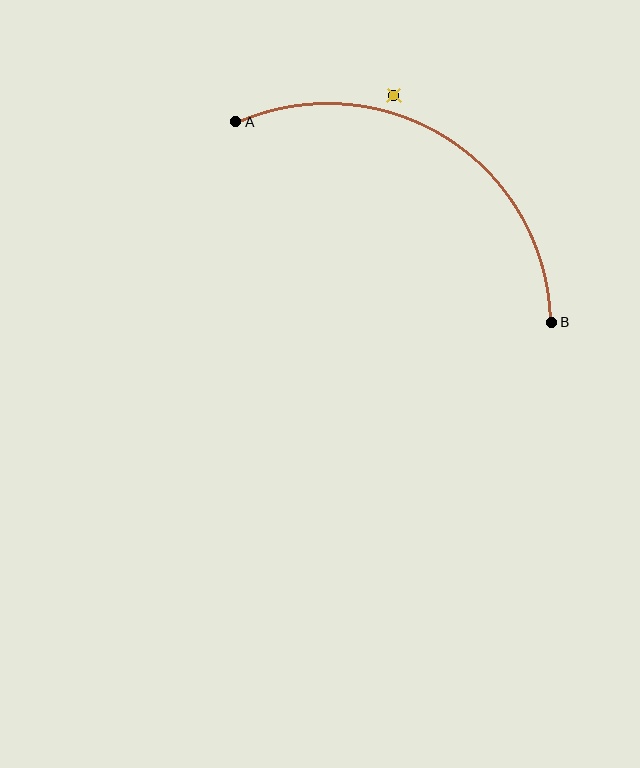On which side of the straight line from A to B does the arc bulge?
The arc bulges above the straight line connecting A and B.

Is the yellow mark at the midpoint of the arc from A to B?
No — the yellow mark does not lie on the arc at all. It sits slightly outside the curve.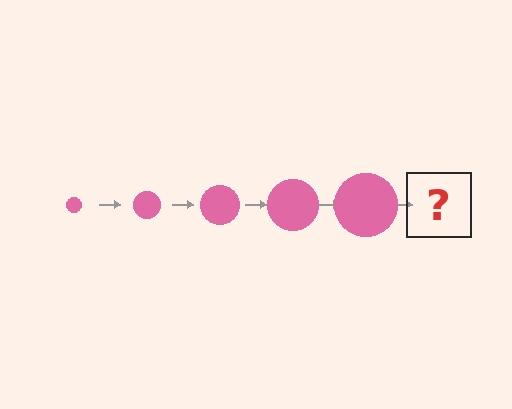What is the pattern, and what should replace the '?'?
The pattern is that the circle gets progressively larger each step. The '?' should be a pink circle, larger than the previous one.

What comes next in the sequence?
The next element should be a pink circle, larger than the previous one.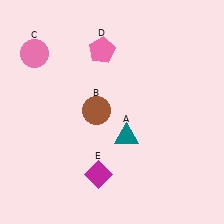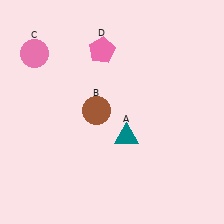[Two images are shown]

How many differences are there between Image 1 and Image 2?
There is 1 difference between the two images.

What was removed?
The magenta diamond (E) was removed in Image 2.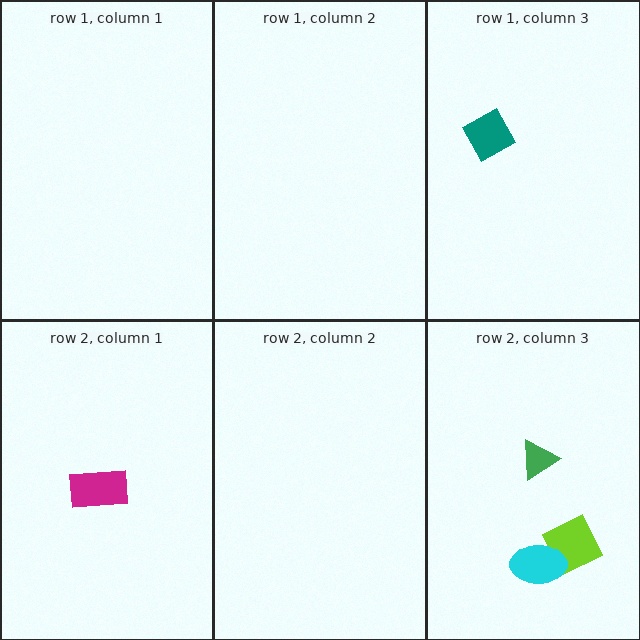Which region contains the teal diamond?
The row 1, column 3 region.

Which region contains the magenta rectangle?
The row 2, column 1 region.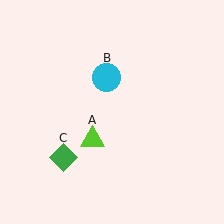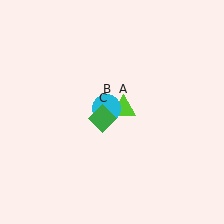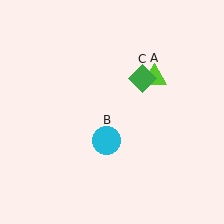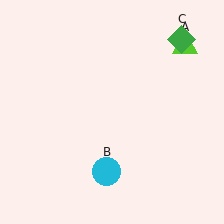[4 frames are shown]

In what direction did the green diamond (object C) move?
The green diamond (object C) moved up and to the right.